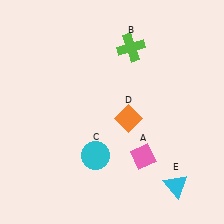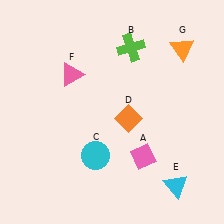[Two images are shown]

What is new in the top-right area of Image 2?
An orange triangle (G) was added in the top-right area of Image 2.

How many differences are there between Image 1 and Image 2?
There are 2 differences between the two images.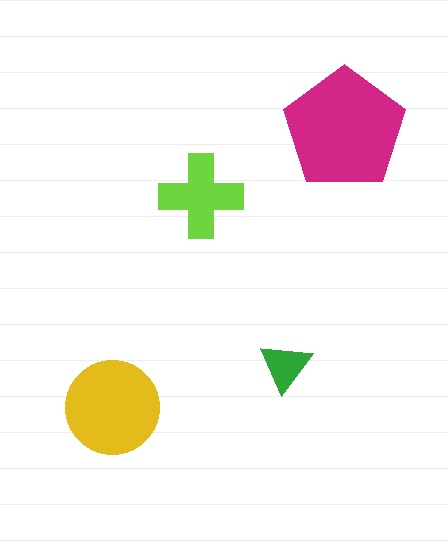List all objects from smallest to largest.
The green triangle, the lime cross, the yellow circle, the magenta pentagon.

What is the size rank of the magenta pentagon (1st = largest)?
1st.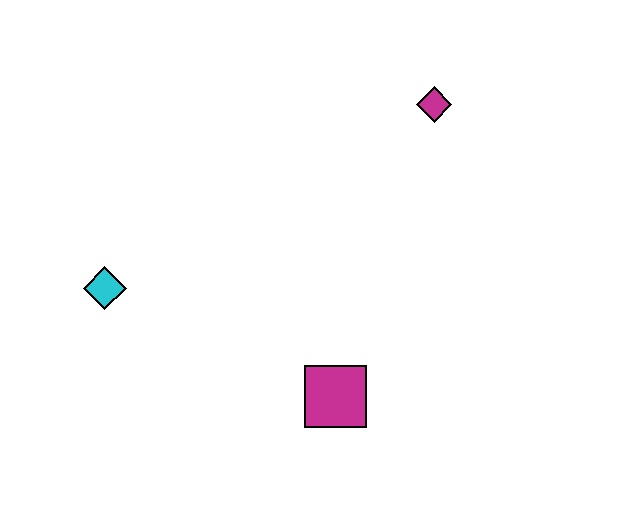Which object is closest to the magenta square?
The cyan diamond is closest to the magenta square.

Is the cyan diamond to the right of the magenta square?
No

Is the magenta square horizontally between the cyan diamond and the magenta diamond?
Yes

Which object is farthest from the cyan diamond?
The magenta diamond is farthest from the cyan diamond.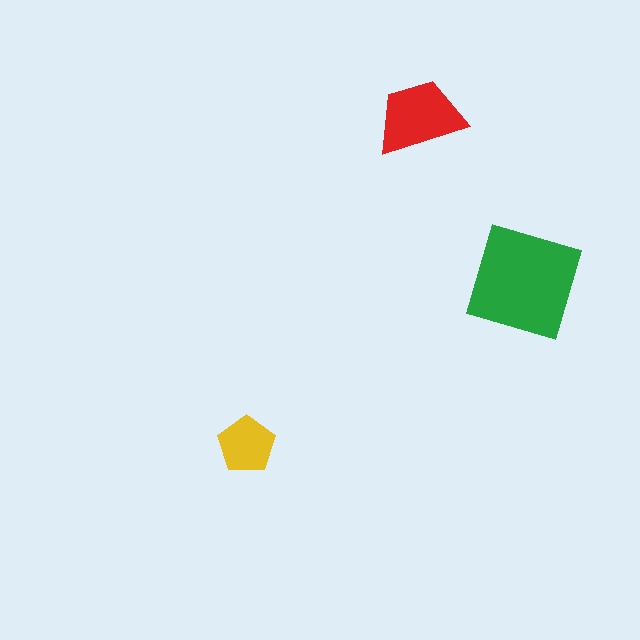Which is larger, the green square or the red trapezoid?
The green square.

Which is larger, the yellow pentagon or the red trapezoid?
The red trapezoid.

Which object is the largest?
The green square.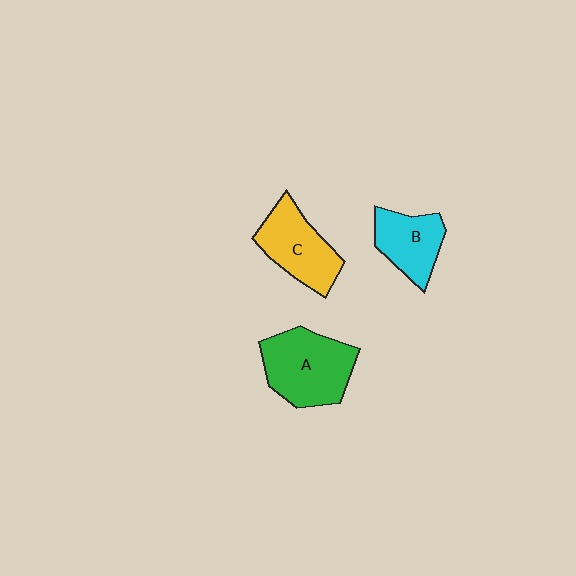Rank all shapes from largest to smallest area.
From largest to smallest: A (green), C (yellow), B (cyan).